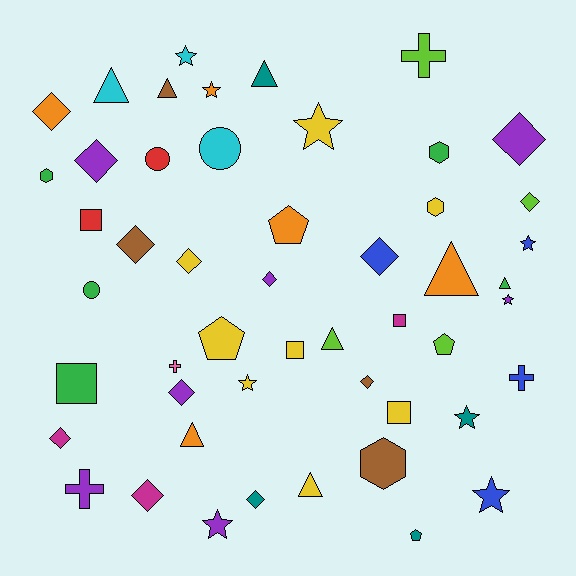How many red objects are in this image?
There are 2 red objects.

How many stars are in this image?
There are 9 stars.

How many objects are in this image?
There are 50 objects.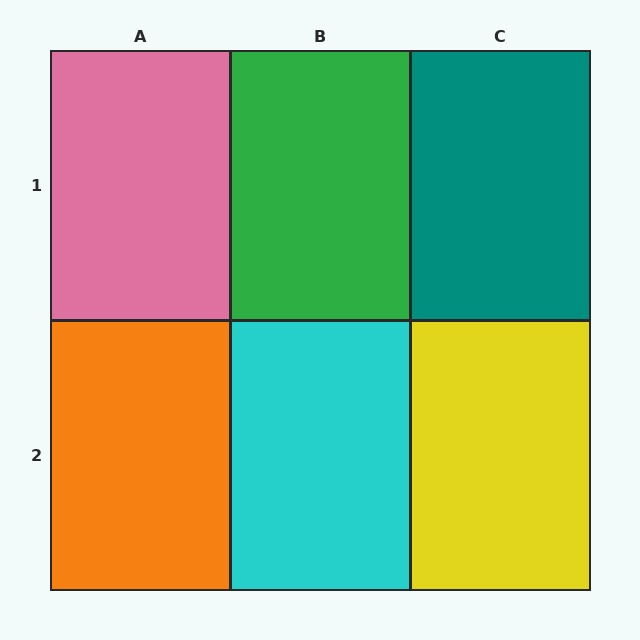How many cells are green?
1 cell is green.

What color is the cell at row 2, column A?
Orange.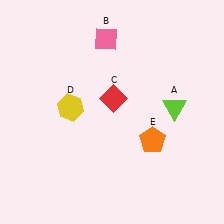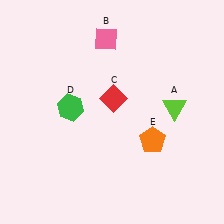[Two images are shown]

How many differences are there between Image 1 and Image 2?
There is 1 difference between the two images.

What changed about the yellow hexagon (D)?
In Image 1, D is yellow. In Image 2, it changed to green.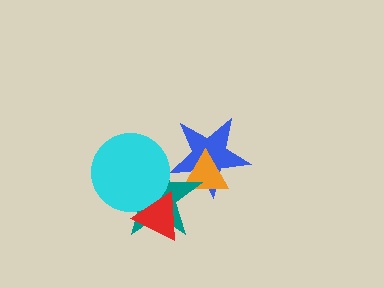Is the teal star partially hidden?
Yes, it is partially covered by another shape.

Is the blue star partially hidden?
Yes, it is partially covered by another shape.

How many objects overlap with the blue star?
2 objects overlap with the blue star.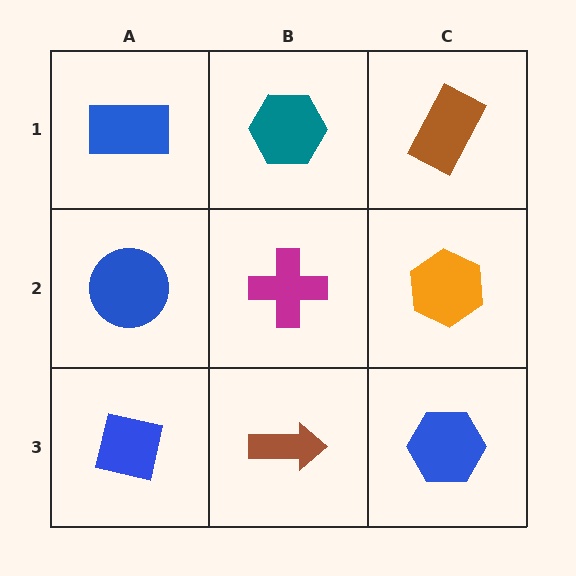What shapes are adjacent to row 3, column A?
A blue circle (row 2, column A), a brown arrow (row 3, column B).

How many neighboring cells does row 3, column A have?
2.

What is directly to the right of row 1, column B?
A brown rectangle.